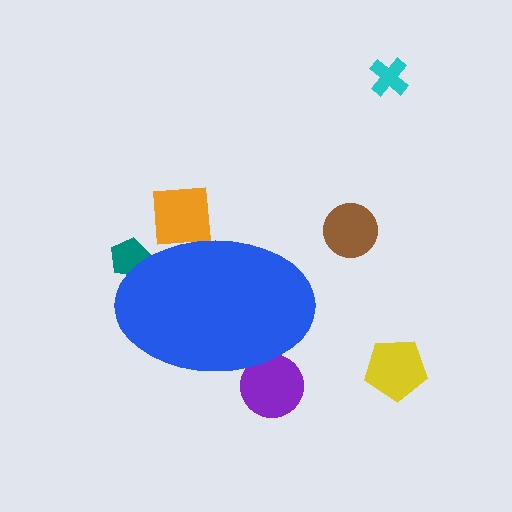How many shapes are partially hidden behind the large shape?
3 shapes are partially hidden.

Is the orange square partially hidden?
Yes, the orange square is partially hidden behind the blue ellipse.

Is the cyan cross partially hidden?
No, the cyan cross is fully visible.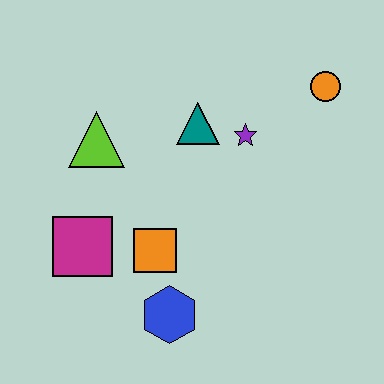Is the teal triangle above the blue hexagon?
Yes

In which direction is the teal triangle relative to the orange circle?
The teal triangle is to the left of the orange circle.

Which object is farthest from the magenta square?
The orange circle is farthest from the magenta square.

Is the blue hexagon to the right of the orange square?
Yes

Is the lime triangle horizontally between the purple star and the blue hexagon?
No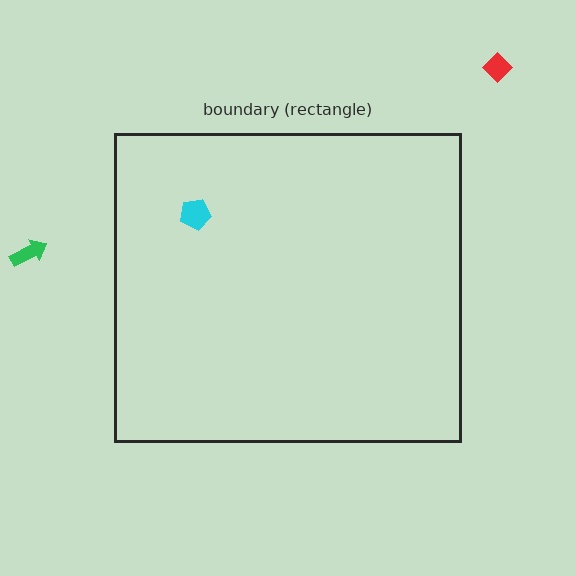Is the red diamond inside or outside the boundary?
Outside.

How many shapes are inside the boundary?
1 inside, 2 outside.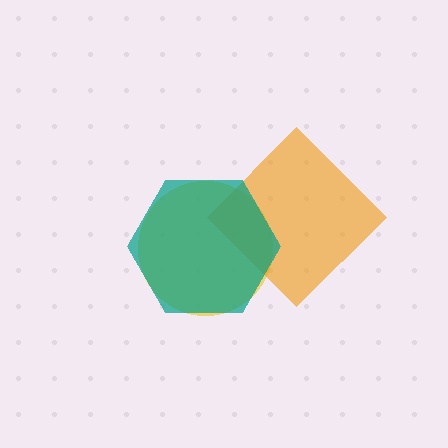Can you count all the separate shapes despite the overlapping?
Yes, there are 3 separate shapes.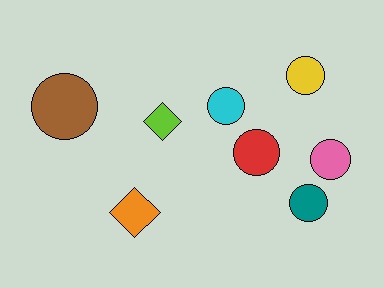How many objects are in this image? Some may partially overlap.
There are 8 objects.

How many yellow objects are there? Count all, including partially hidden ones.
There is 1 yellow object.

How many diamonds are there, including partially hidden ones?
There are 2 diamonds.